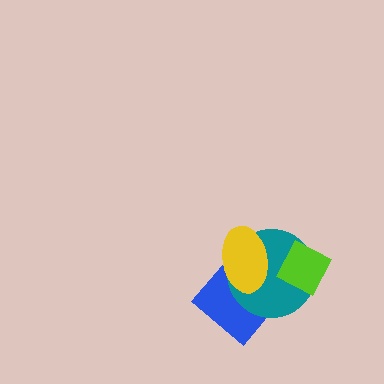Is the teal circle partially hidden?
Yes, it is partially covered by another shape.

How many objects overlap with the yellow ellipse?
2 objects overlap with the yellow ellipse.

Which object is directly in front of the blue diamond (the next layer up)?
The teal circle is directly in front of the blue diamond.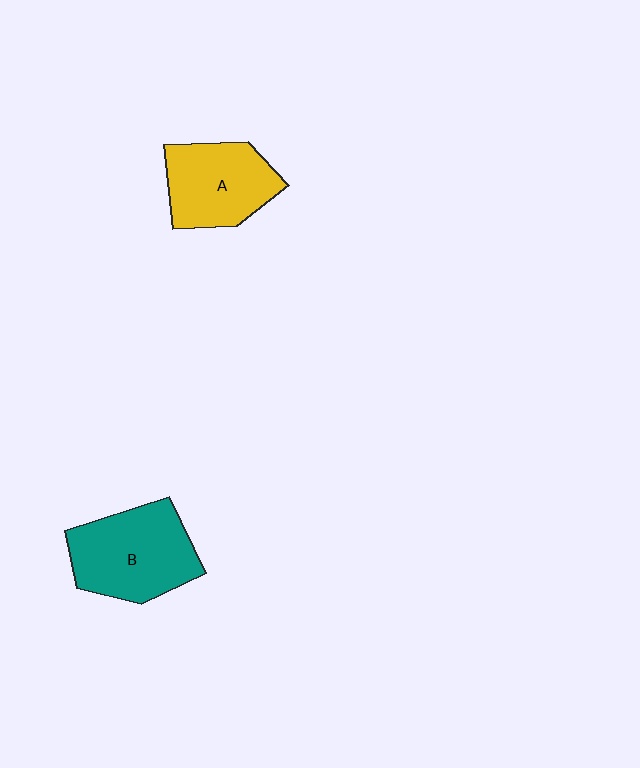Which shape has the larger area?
Shape B (teal).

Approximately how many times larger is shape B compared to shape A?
Approximately 1.2 times.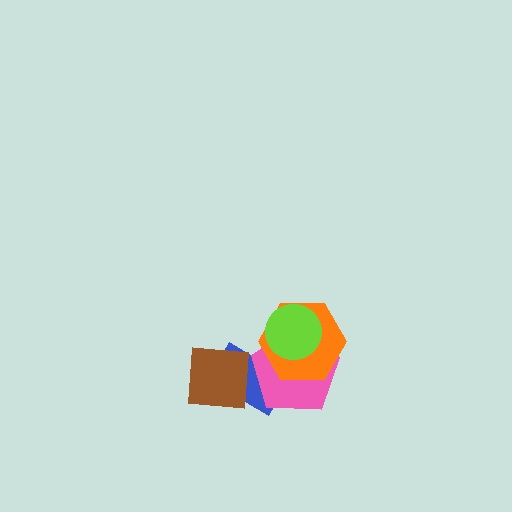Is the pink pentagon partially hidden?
Yes, it is partially covered by another shape.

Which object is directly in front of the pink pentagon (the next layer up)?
The orange hexagon is directly in front of the pink pentagon.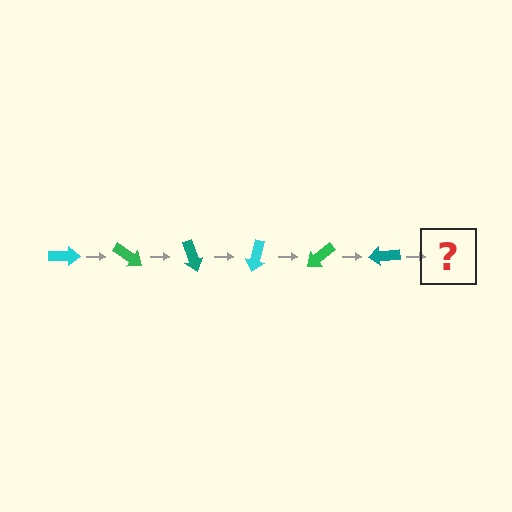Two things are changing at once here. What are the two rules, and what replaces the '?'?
The two rules are that it rotates 35 degrees each step and the color cycles through cyan, green, and teal. The '?' should be a cyan arrow, rotated 210 degrees from the start.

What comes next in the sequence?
The next element should be a cyan arrow, rotated 210 degrees from the start.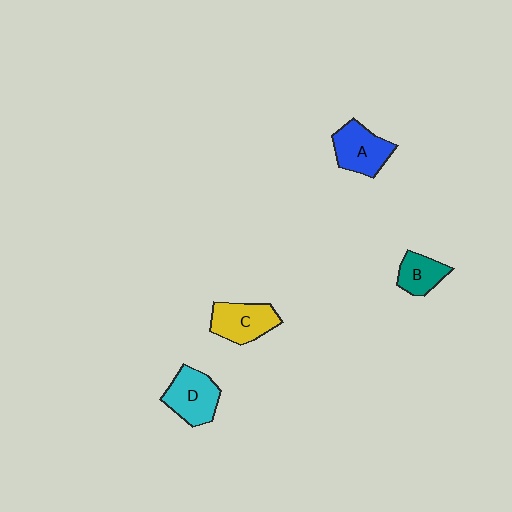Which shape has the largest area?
Shape D (cyan).